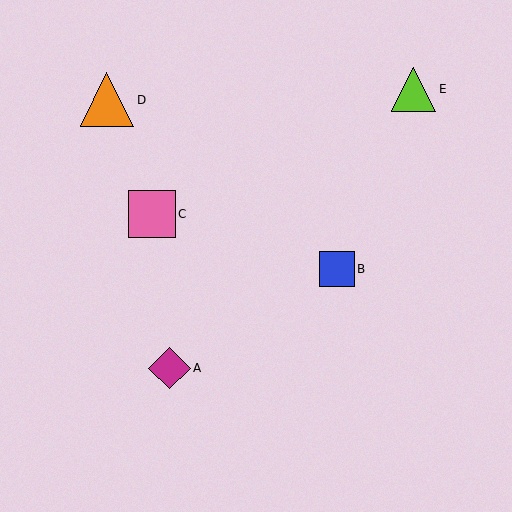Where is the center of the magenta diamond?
The center of the magenta diamond is at (169, 368).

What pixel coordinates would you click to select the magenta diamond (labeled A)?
Click at (169, 368) to select the magenta diamond A.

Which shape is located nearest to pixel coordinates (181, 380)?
The magenta diamond (labeled A) at (169, 368) is nearest to that location.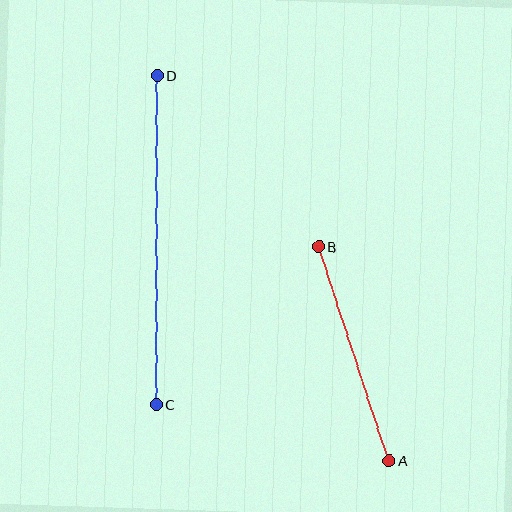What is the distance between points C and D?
The distance is approximately 330 pixels.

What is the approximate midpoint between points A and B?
The midpoint is at approximately (354, 354) pixels.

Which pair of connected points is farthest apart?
Points C and D are farthest apart.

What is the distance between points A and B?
The distance is approximately 225 pixels.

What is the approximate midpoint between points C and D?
The midpoint is at approximately (157, 240) pixels.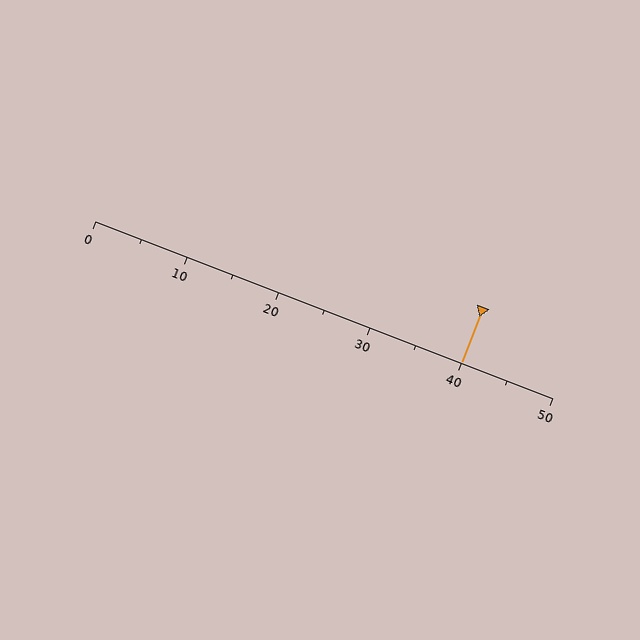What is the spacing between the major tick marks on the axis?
The major ticks are spaced 10 apart.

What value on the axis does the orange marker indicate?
The marker indicates approximately 40.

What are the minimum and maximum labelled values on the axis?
The axis runs from 0 to 50.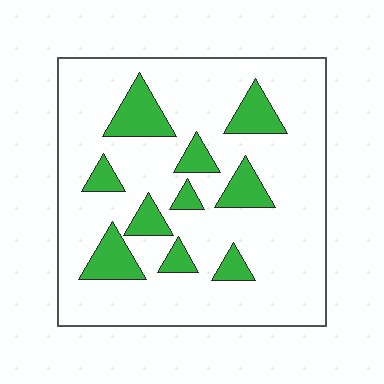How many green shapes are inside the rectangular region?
10.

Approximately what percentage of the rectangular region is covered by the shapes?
Approximately 20%.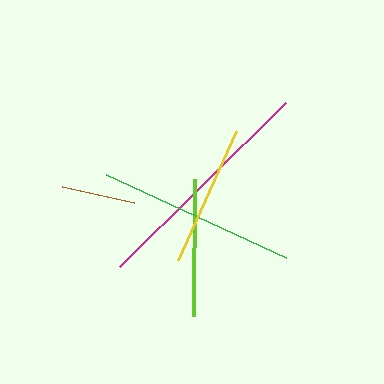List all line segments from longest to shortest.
From longest to shortest: magenta, green, yellow, lime, brown.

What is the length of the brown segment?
The brown segment is approximately 74 pixels long.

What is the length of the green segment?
The green segment is approximately 198 pixels long.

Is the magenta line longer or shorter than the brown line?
The magenta line is longer than the brown line.